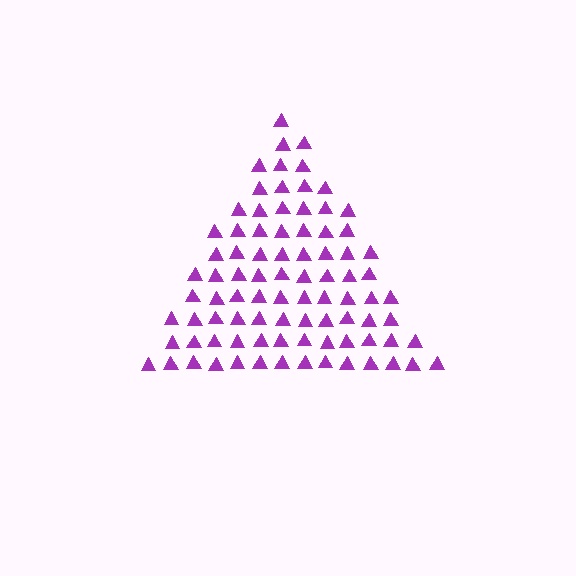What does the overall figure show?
The overall figure shows a triangle.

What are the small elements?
The small elements are triangles.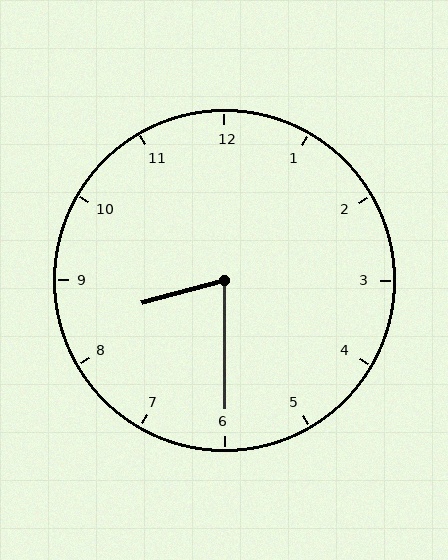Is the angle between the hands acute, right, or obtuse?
It is acute.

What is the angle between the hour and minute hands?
Approximately 75 degrees.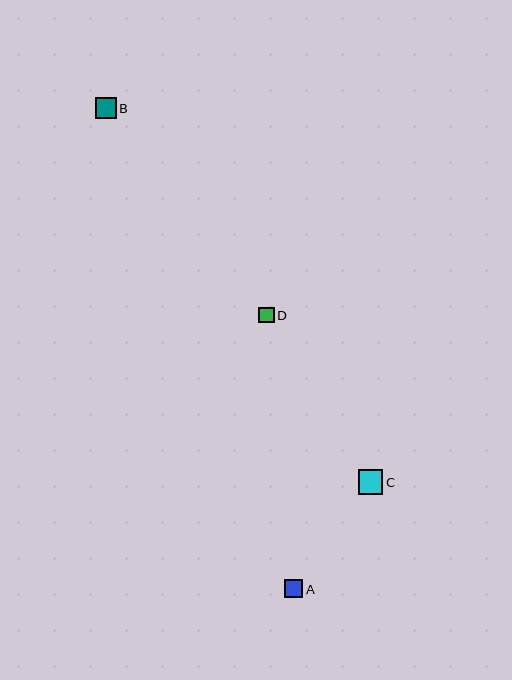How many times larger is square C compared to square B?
Square C is approximately 1.2 times the size of square B.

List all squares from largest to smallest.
From largest to smallest: C, B, A, D.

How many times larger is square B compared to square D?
Square B is approximately 1.4 times the size of square D.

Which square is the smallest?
Square D is the smallest with a size of approximately 15 pixels.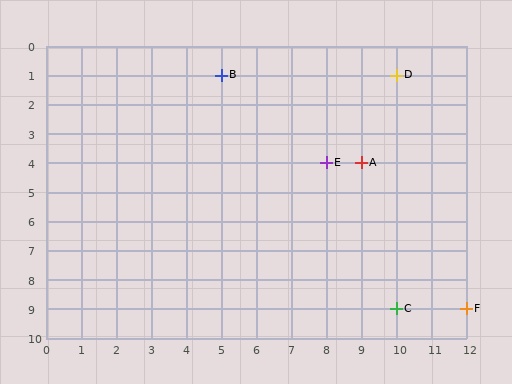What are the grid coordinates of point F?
Point F is at grid coordinates (12, 9).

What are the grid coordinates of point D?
Point D is at grid coordinates (10, 1).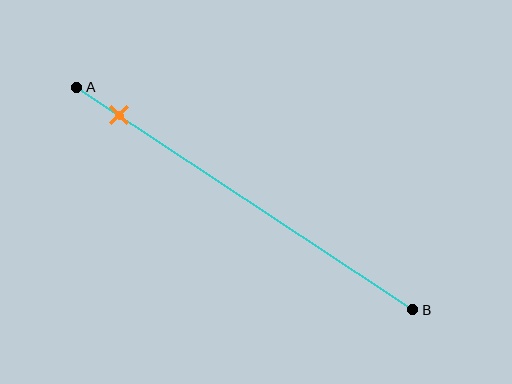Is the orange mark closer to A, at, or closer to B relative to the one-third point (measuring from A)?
The orange mark is closer to point A than the one-third point of segment AB.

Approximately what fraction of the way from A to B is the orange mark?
The orange mark is approximately 15% of the way from A to B.